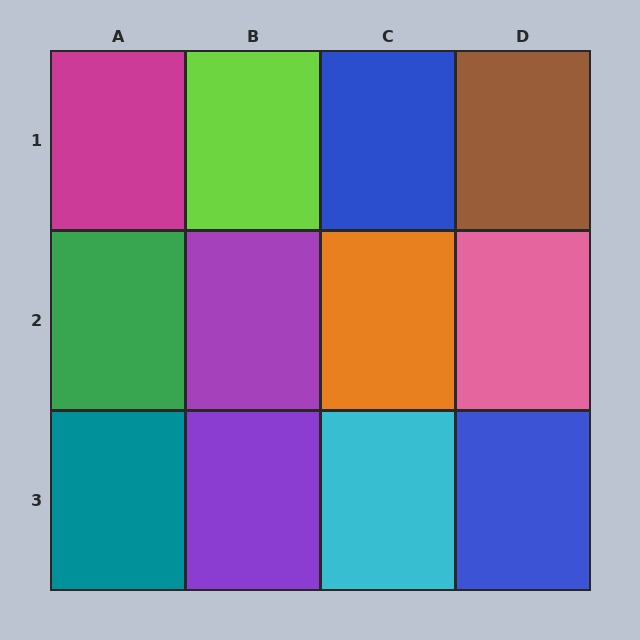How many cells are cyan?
1 cell is cyan.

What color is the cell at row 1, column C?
Blue.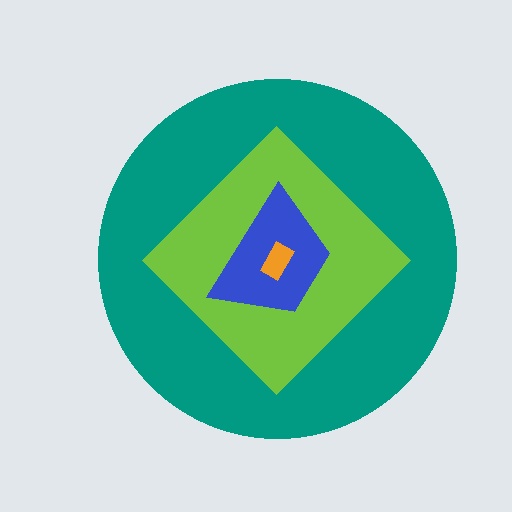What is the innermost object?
The orange rectangle.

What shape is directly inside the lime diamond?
The blue trapezoid.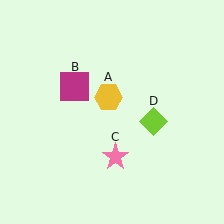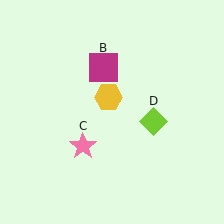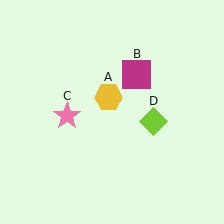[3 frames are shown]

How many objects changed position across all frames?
2 objects changed position: magenta square (object B), pink star (object C).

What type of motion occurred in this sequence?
The magenta square (object B), pink star (object C) rotated clockwise around the center of the scene.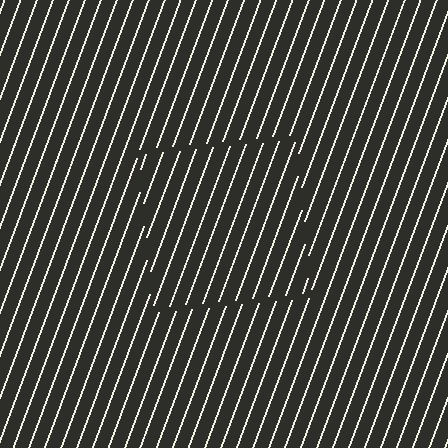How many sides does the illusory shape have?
4 sides — the line-ends trace a square.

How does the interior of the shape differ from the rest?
The interior of the shape contains the same grating, shifted by half a period — the contour is defined by the phase discontinuity where line-ends from the inner and outer gratings abut.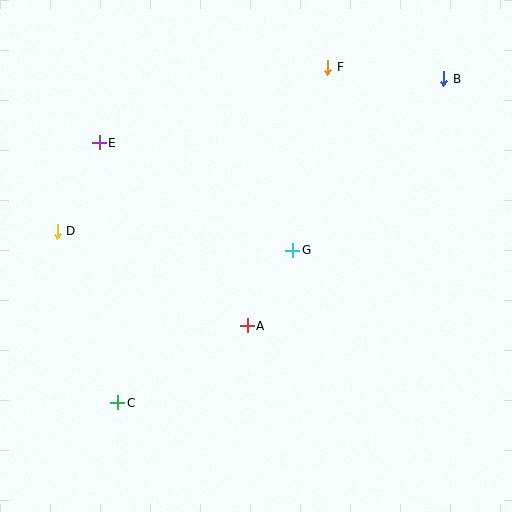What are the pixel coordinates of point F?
Point F is at (328, 67).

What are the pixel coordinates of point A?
Point A is at (247, 326).